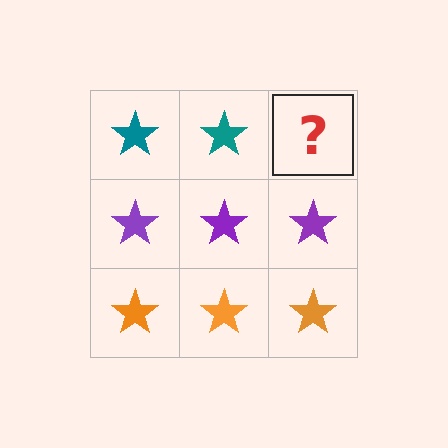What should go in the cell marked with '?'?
The missing cell should contain a teal star.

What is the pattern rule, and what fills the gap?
The rule is that each row has a consistent color. The gap should be filled with a teal star.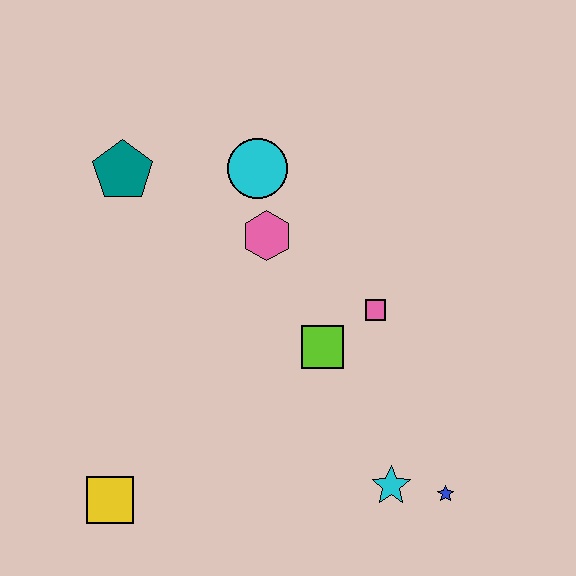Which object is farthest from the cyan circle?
The blue star is farthest from the cyan circle.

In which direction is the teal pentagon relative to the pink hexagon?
The teal pentagon is to the left of the pink hexagon.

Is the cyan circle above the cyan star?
Yes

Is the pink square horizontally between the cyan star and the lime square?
Yes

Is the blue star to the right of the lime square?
Yes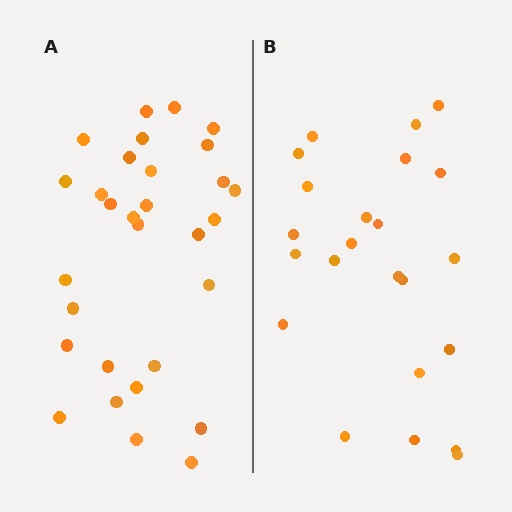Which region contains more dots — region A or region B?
Region A (the left region) has more dots.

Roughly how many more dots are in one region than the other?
Region A has roughly 8 or so more dots than region B.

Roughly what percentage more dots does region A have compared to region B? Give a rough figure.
About 30% more.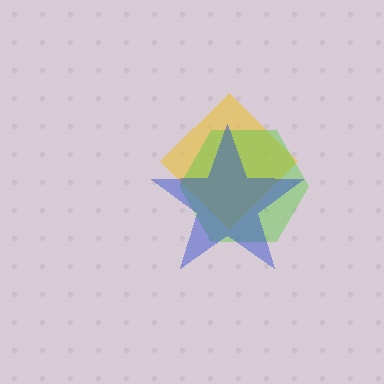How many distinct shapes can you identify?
There are 3 distinct shapes: a yellow diamond, a lime hexagon, a blue star.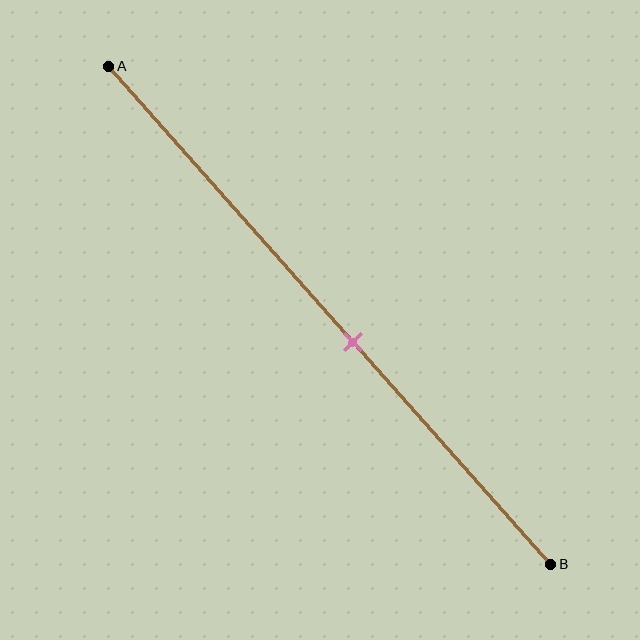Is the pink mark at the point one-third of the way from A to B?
No, the mark is at about 55% from A, not at the 33% one-third point.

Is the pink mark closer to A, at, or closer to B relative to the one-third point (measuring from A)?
The pink mark is closer to point B than the one-third point of segment AB.